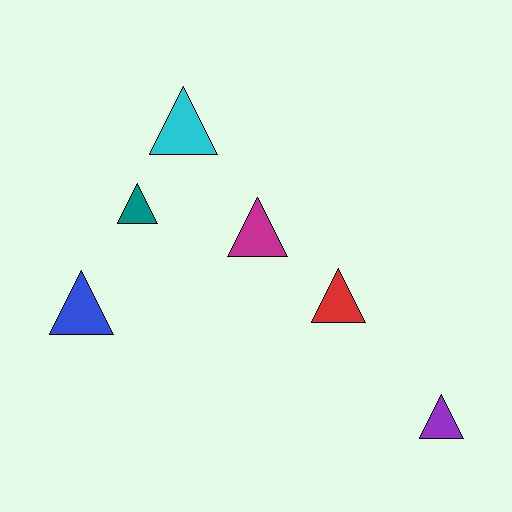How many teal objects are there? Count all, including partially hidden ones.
There is 1 teal object.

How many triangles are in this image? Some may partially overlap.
There are 6 triangles.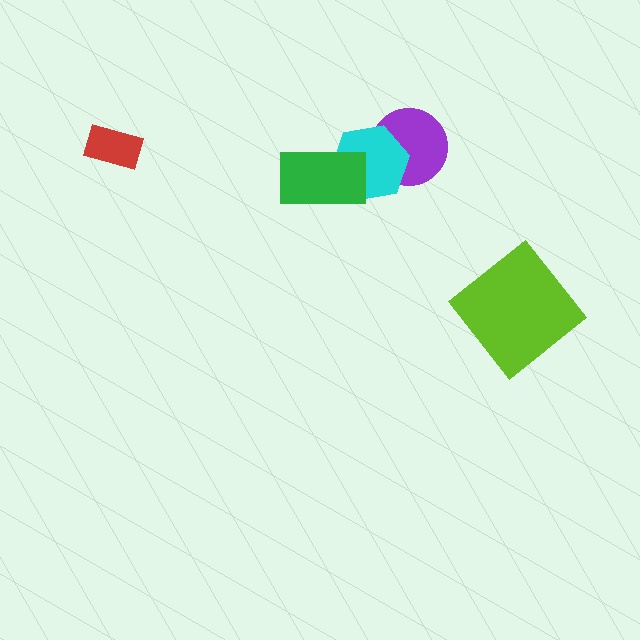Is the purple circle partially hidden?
Yes, it is partially covered by another shape.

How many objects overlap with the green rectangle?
1 object overlaps with the green rectangle.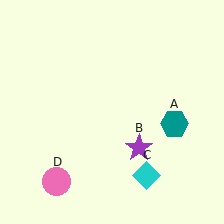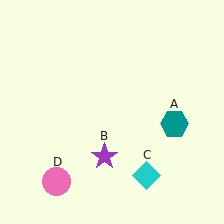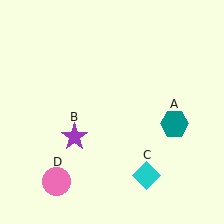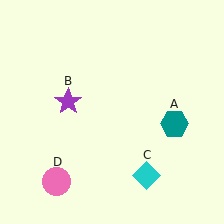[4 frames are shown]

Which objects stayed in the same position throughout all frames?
Teal hexagon (object A) and cyan diamond (object C) and pink circle (object D) remained stationary.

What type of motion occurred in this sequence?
The purple star (object B) rotated clockwise around the center of the scene.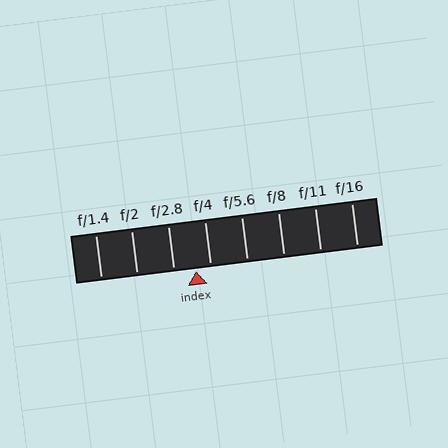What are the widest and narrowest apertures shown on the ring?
The widest aperture shown is f/1.4 and the narrowest is f/16.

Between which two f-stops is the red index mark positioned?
The index mark is between f/2.8 and f/4.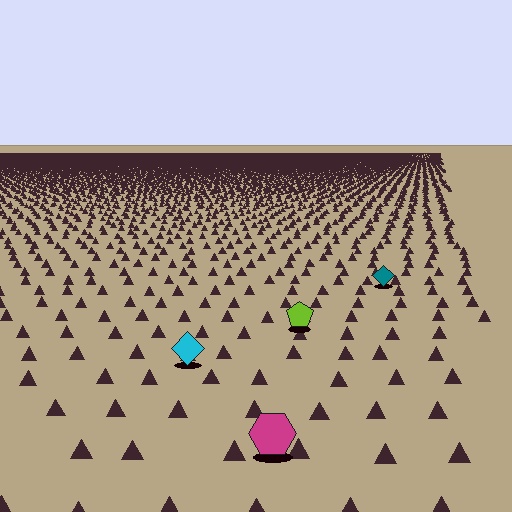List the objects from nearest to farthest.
From nearest to farthest: the magenta hexagon, the cyan diamond, the lime pentagon, the teal diamond.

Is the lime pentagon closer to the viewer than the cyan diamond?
No. The cyan diamond is closer — you can tell from the texture gradient: the ground texture is coarser near it.